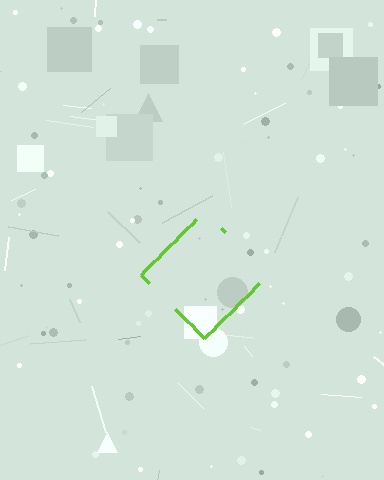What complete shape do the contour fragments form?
The contour fragments form a diamond.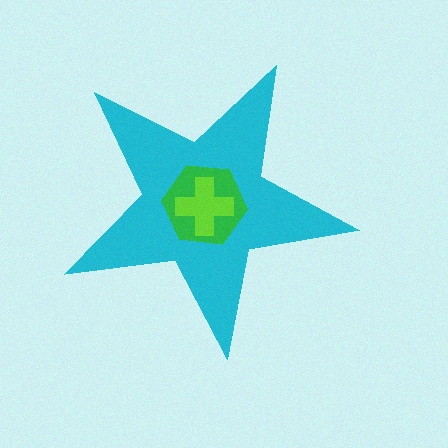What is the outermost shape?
The cyan star.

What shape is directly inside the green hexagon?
The lime cross.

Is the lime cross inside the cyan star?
Yes.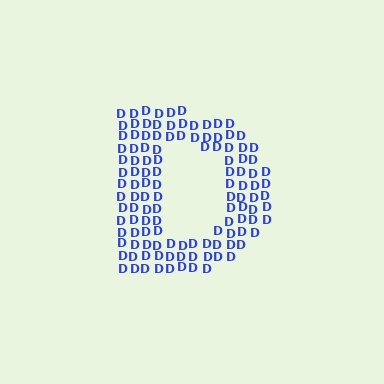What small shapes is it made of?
It is made of small letter D's.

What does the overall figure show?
The overall figure shows the letter D.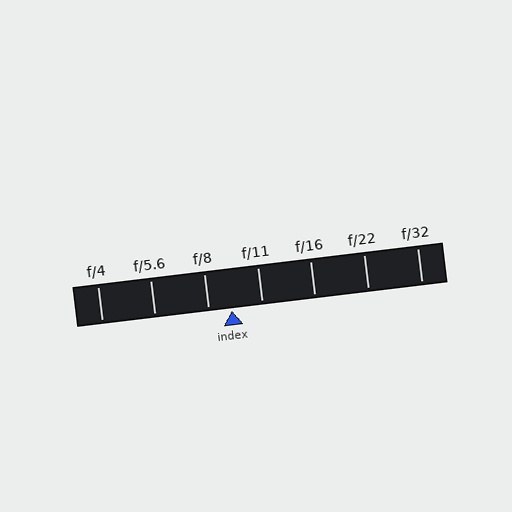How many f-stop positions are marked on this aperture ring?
There are 7 f-stop positions marked.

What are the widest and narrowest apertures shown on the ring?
The widest aperture shown is f/4 and the narrowest is f/32.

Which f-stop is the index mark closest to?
The index mark is closest to f/8.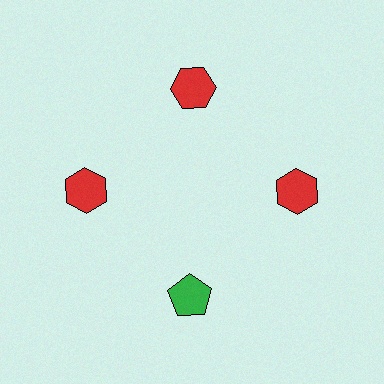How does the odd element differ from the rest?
It differs in both color (green instead of red) and shape (pentagon instead of hexagon).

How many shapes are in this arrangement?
There are 4 shapes arranged in a ring pattern.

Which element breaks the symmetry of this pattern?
The green pentagon at roughly the 6 o'clock position breaks the symmetry. All other shapes are red hexagons.